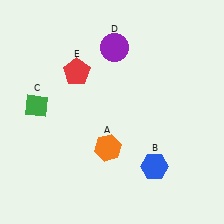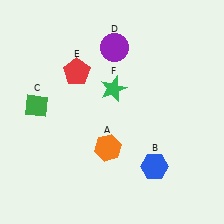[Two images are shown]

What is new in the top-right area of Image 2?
A green star (F) was added in the top-right area of Image 2.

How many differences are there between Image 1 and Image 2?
There is 1 difference between the two images.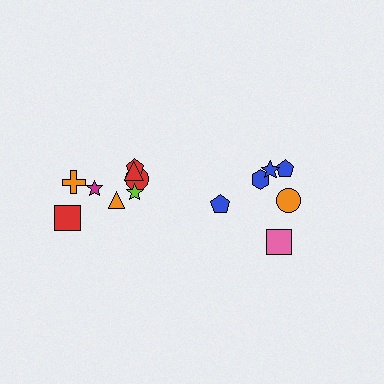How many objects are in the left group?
There are 8 objects.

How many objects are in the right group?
There are 6 objects.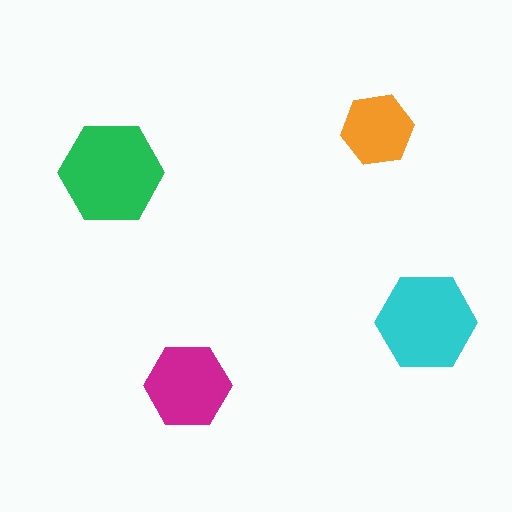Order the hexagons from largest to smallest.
the green one, the cyan one, the magenta one, the orange one.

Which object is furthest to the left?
The green hexagon is leftmost.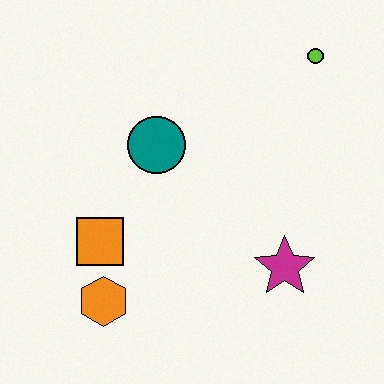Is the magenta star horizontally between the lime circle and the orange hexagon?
Yes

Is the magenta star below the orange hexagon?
No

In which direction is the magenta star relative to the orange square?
The magenta star is to the right of the orange square.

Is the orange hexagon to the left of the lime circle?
Yes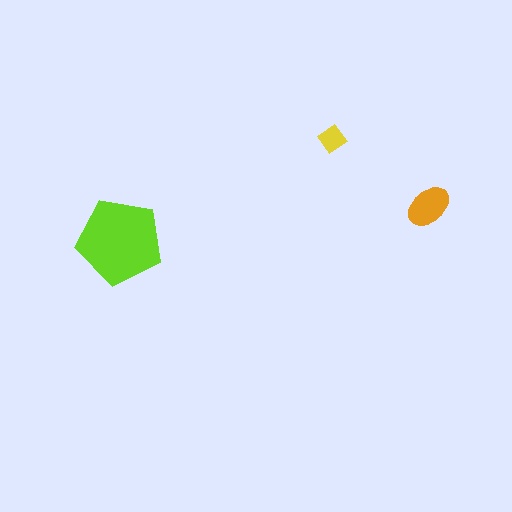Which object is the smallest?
The yellow diamond.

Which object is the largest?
The lime pentagon.